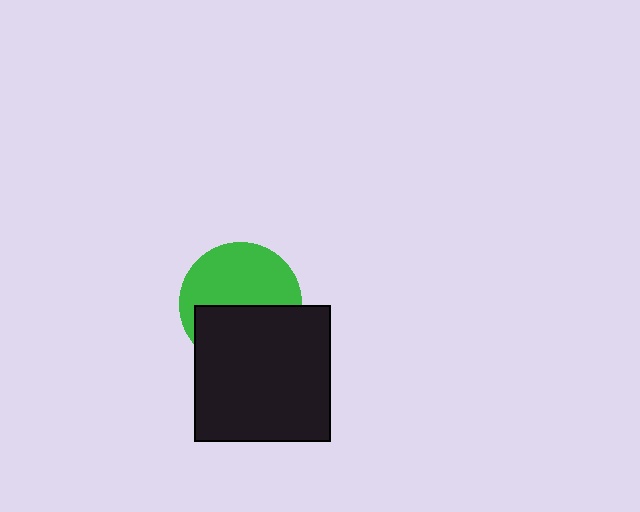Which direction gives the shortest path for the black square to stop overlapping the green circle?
Moving down gives the shortest separation.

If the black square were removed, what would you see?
You would see the complete green circle.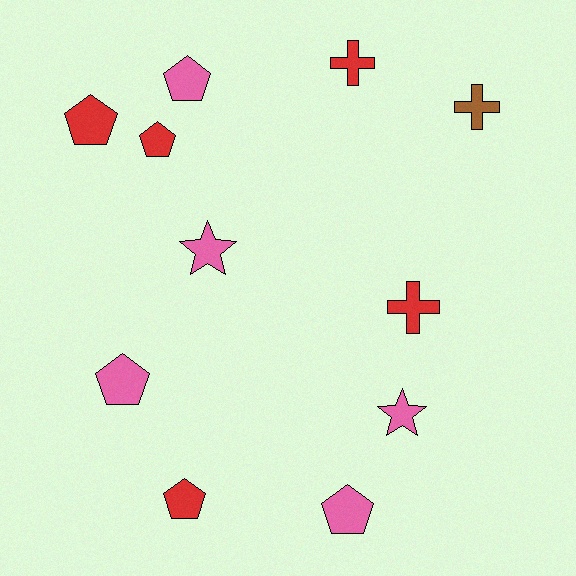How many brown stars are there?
There are no brown stars.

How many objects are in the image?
There are 11 objects.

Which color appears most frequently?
Red, with 5 objects.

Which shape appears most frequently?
Pentagon, with 6 objects.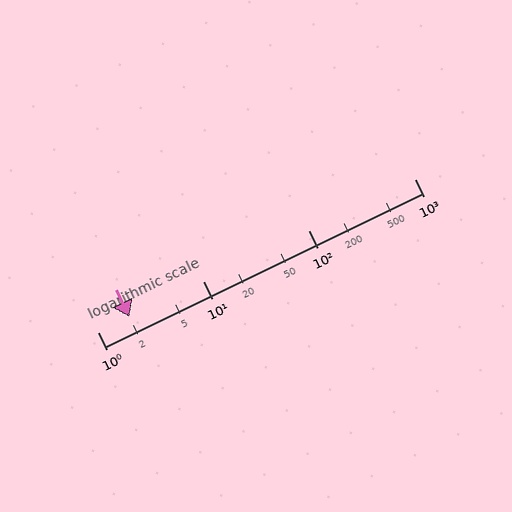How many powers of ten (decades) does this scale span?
The scale spans 3 decades, from 1 to 1000.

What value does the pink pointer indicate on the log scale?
The pointer indicates approximately 2.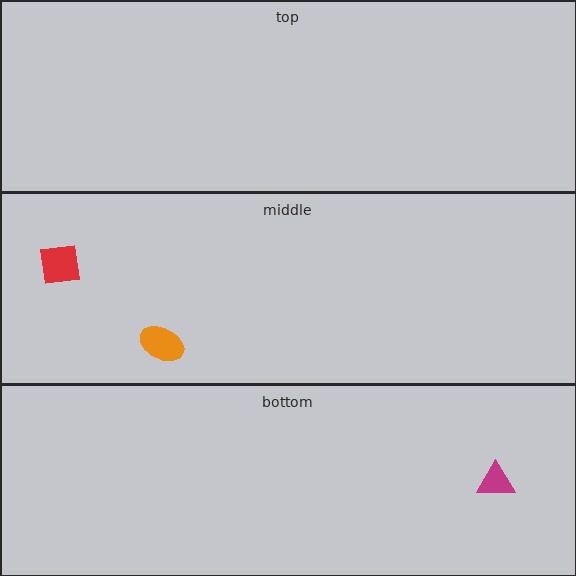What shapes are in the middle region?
The red square, the orange ellipse.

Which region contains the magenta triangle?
The bottom region.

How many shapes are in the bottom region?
1.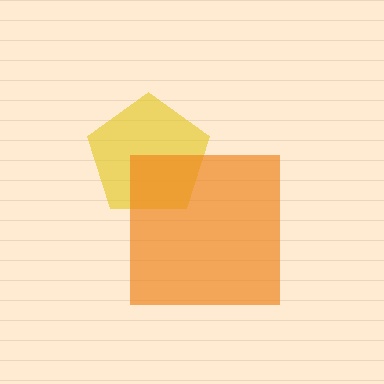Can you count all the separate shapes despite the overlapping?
Yes, there are 2 separate shapes.